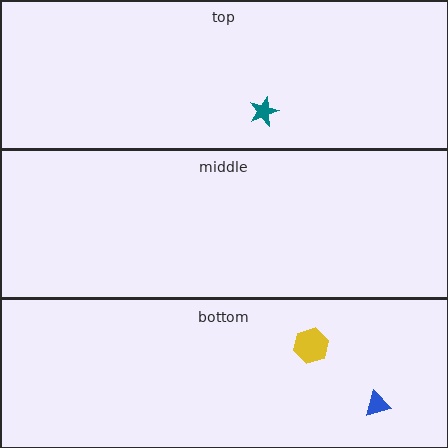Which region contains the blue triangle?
The bottom region.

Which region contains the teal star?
The top region.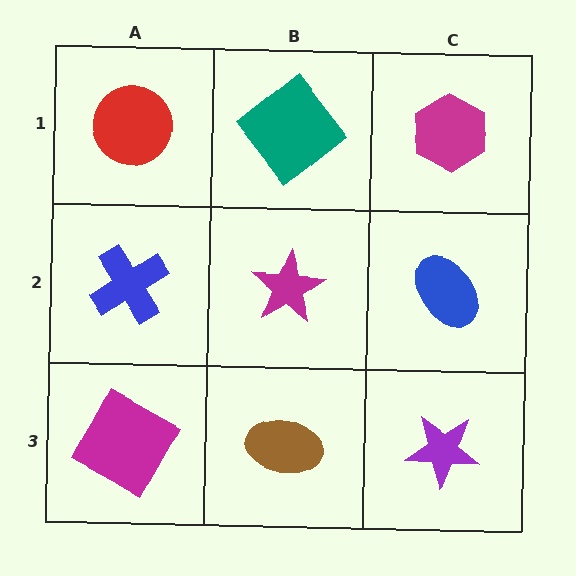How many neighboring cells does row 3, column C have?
2.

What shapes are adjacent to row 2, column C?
A magenta hexagon (row 1, column C), a purple star (row 3, column C), a magenta star (row 2, column B).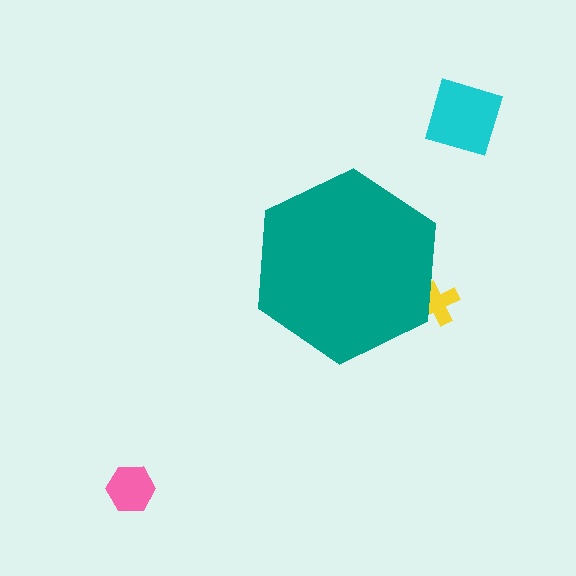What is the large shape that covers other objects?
A teal hexagon.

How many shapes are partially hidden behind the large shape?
1 shape is partially hidden.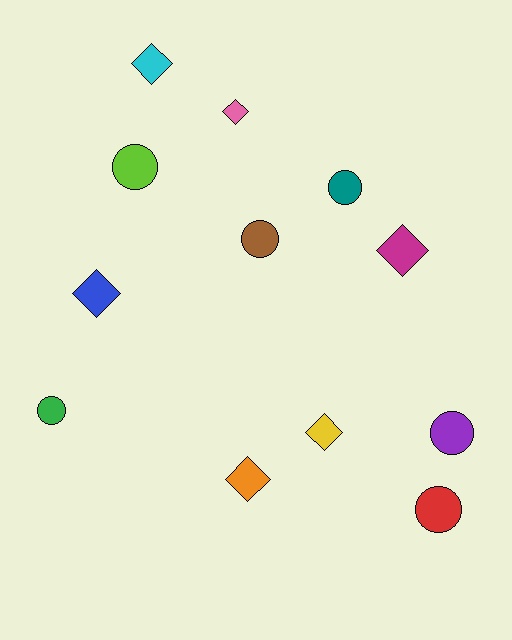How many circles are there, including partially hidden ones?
There are 6 circles.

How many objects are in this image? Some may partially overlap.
There are 12 objects.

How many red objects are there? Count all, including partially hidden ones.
There is 1 red object.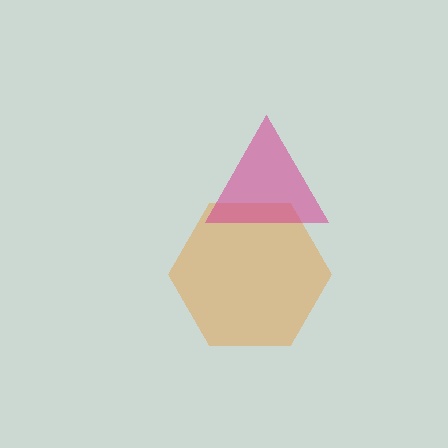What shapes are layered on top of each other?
The layered shapes are: an orange hexagon, a magenta triangle.